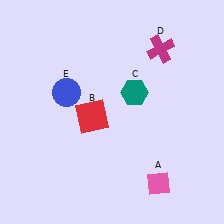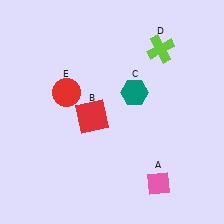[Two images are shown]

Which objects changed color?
D changed from magenta to lime. E changed from blue to red.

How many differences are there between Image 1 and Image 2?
There are 2 differences between the two images.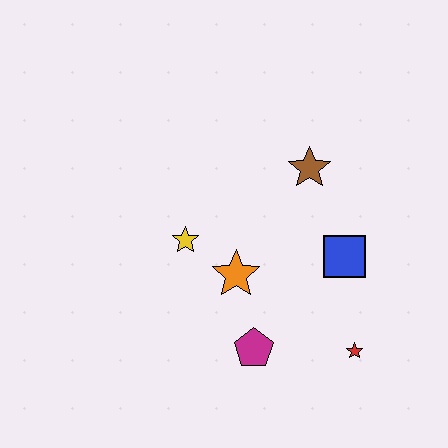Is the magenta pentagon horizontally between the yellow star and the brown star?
Yes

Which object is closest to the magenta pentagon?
The orange star is closest to the magenta pentagon.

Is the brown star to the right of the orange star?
Yes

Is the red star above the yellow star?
No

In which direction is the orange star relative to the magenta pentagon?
The orange star is above the magenta pentagon.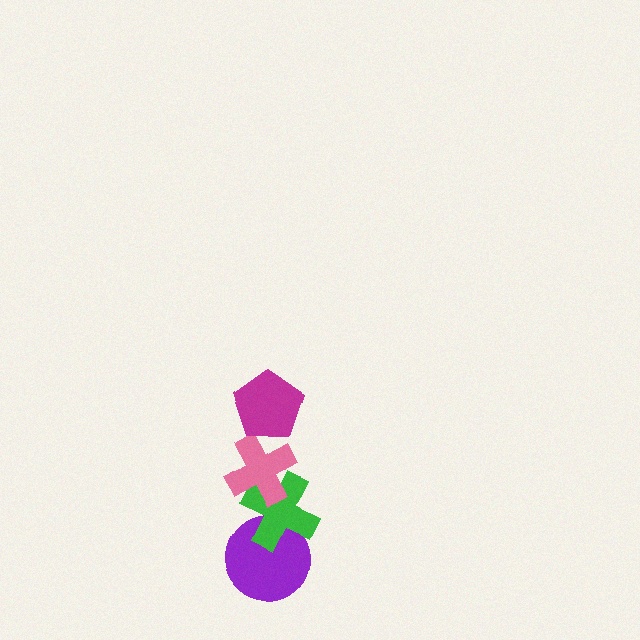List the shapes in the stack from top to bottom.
From top to bottom: the magenta pentagon, the pink cross, the green cross, the purple circle.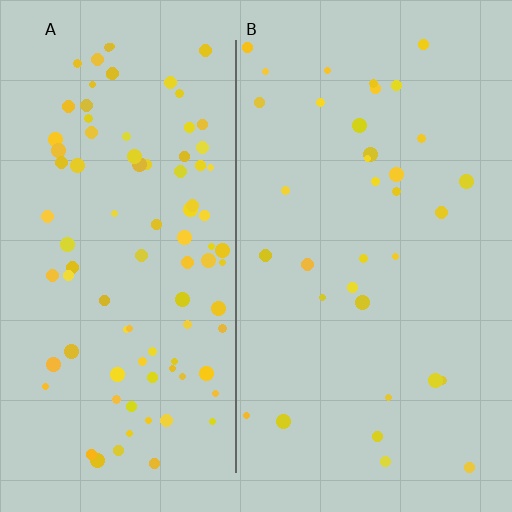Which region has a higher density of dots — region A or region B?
A (the left).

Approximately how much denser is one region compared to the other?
Approximately 2.7× — region A over region B.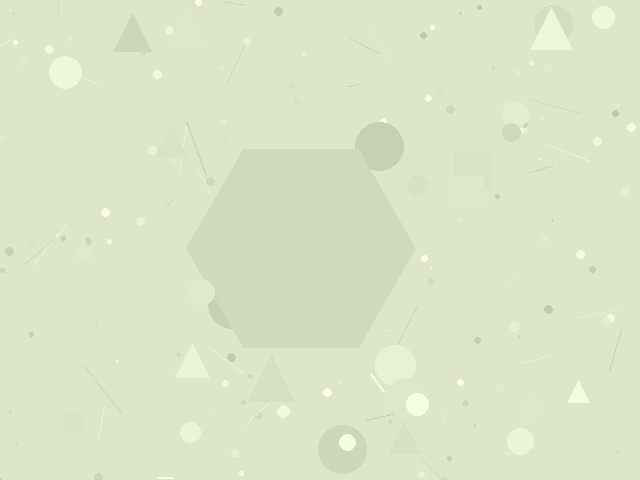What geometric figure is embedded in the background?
A hexagon is embedded in the background.